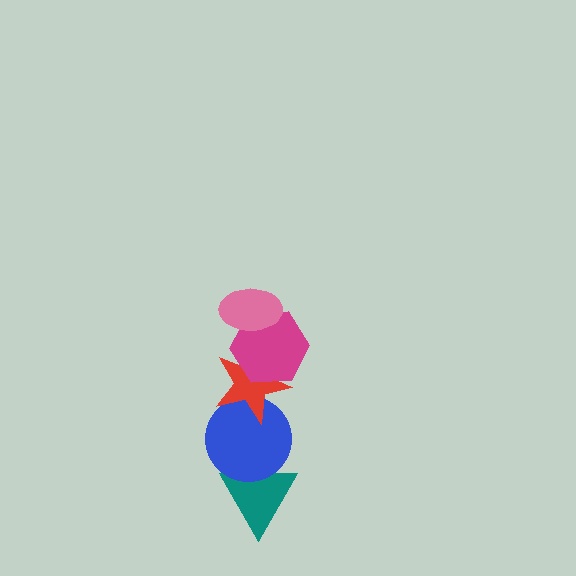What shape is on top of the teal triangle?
The blue circle is on top of the teal triangle.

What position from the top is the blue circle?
The blue circle is 4th from the top.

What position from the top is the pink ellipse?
The pink ellipse is 1st from the top.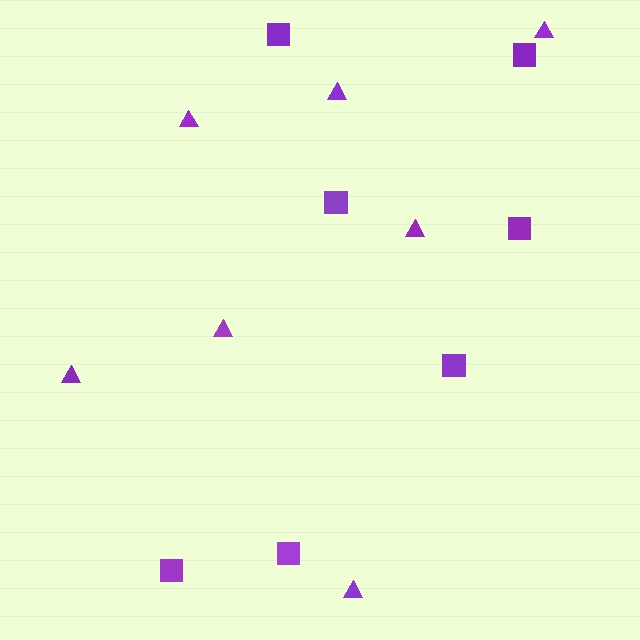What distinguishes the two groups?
There are 2 groups: one group of squares (7) and one group of triangles (7).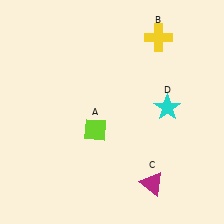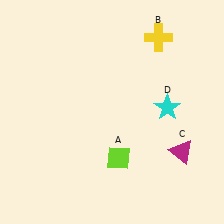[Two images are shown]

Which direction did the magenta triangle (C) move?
The magenta triangle (C) moved up.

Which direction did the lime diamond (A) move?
The lime diamond (A) moved down.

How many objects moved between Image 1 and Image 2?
2 objects moved between the two images.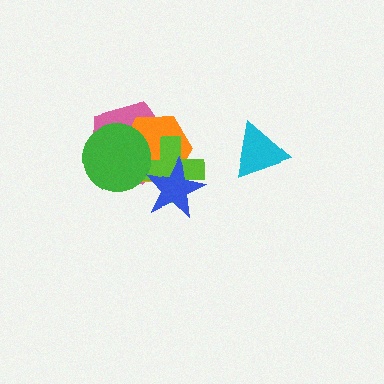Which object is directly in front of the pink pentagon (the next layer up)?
The orange hexagon is directly in front of the pink pentagon.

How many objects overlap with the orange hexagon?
4 objects overlap with the orange hexagon.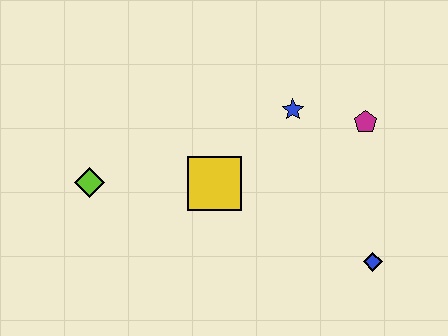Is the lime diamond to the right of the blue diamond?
No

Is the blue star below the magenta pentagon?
No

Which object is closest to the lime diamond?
The yellow square is closest to the lime diamond.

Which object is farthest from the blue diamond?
The lime diamond is farthest from the blue diamond.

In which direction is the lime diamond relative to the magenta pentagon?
The lime diamond is to the left of the magenta pentagon.